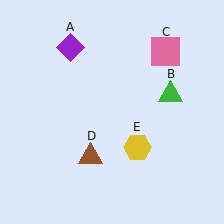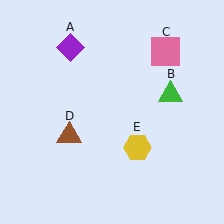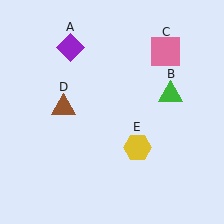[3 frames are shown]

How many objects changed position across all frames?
1 object changed position: brown triangle (object D).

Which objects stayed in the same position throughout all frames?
Purple diamond (object A) and green triangle (object B) and pink square (object C) and yellow hexagon (object E) remained stationary.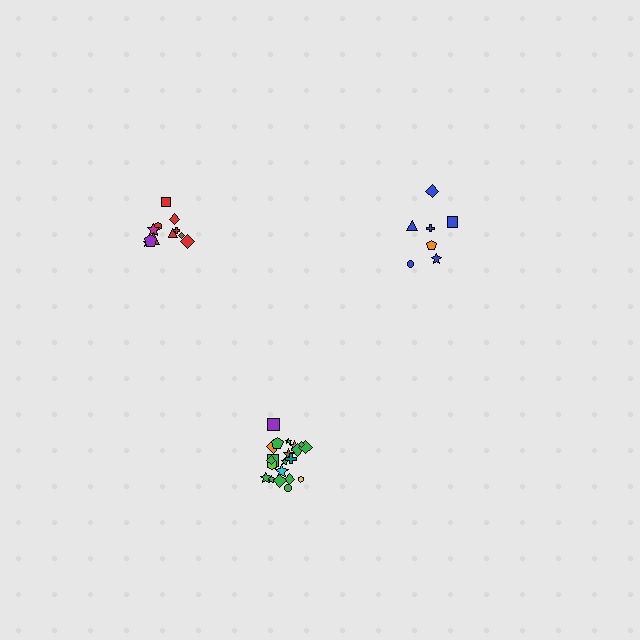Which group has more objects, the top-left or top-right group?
The top-left group.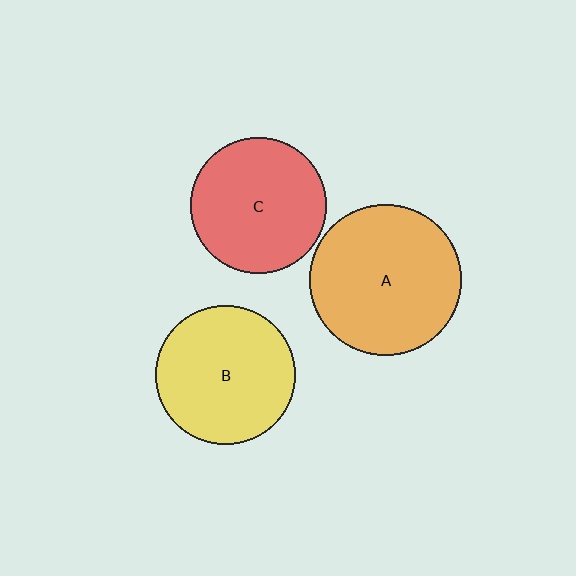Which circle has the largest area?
Circle A (orange).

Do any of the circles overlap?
No, none of the circles overlap.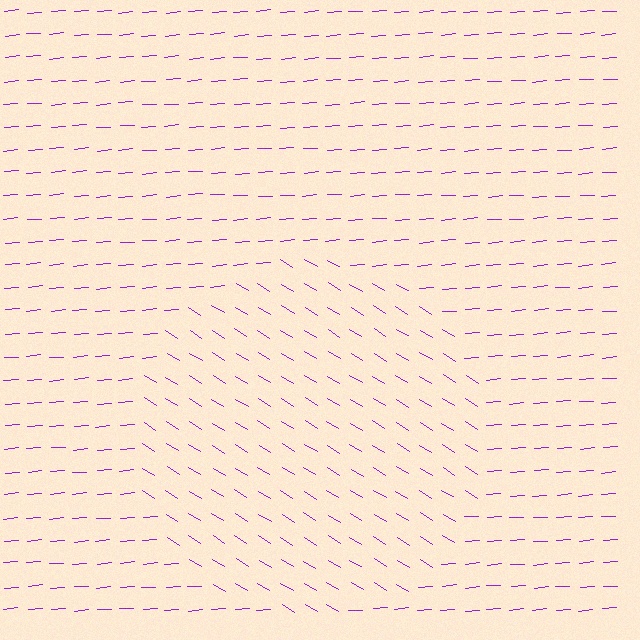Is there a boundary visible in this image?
Yes, there is a texture boundary formed by a change in line orientation.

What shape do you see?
I see a circle.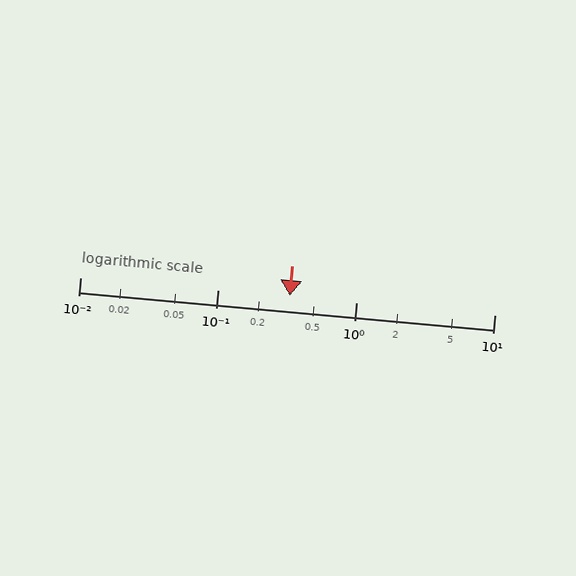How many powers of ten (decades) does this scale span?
The scale spans 3 decades, from 0.01 to 10.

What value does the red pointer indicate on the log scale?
The pointer indicates approximately 0.33.